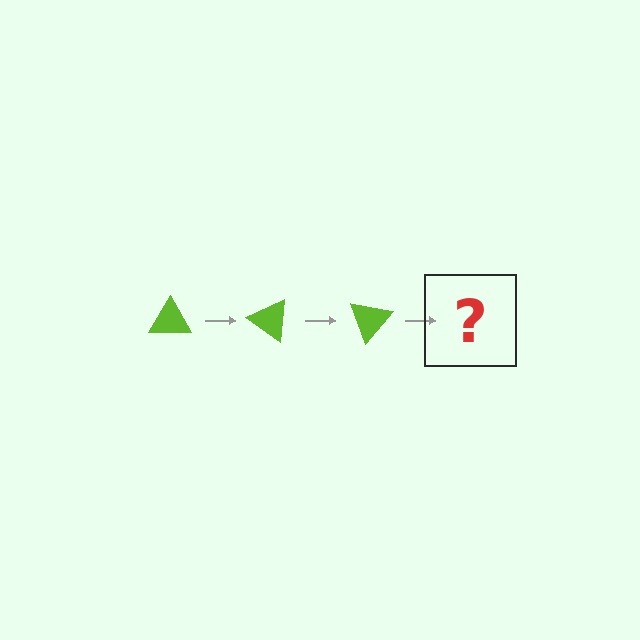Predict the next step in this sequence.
The next step is a lime triangle rotated 105 degrees.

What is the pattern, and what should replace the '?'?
The pattern is that the triangle rotates 35 degrees each step. The '?' should be a lime triangle rotated 105 degrees.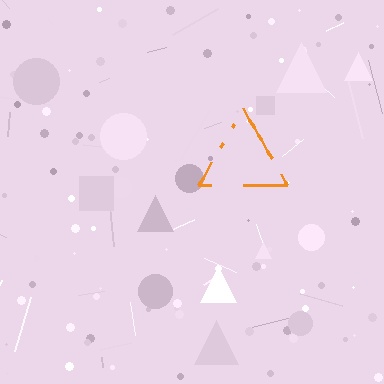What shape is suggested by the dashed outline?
The dashed outline suggests a triangle.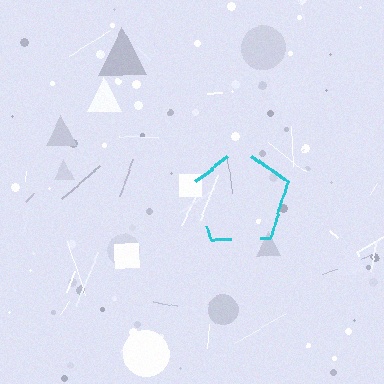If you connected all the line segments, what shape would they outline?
They would outline a pentagon.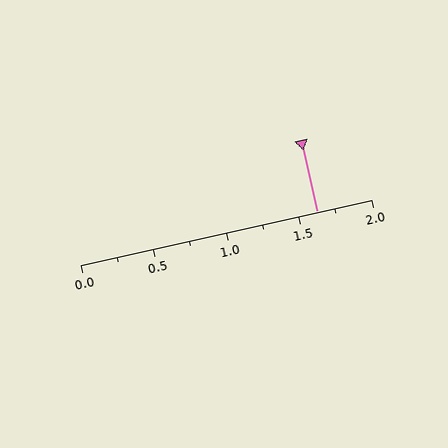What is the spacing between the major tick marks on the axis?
The major ticks are spaced 0.5 apart.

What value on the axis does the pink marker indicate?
The marker indicates approximately 1.62.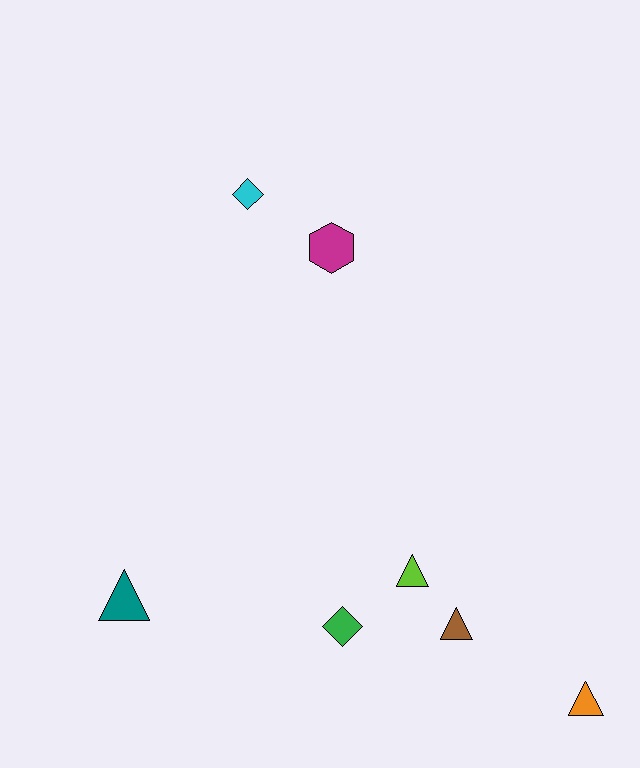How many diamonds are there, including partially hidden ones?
There are 2 diamonds.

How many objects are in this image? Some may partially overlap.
There are 7 objects.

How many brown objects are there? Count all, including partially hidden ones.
There is 1 brown object.